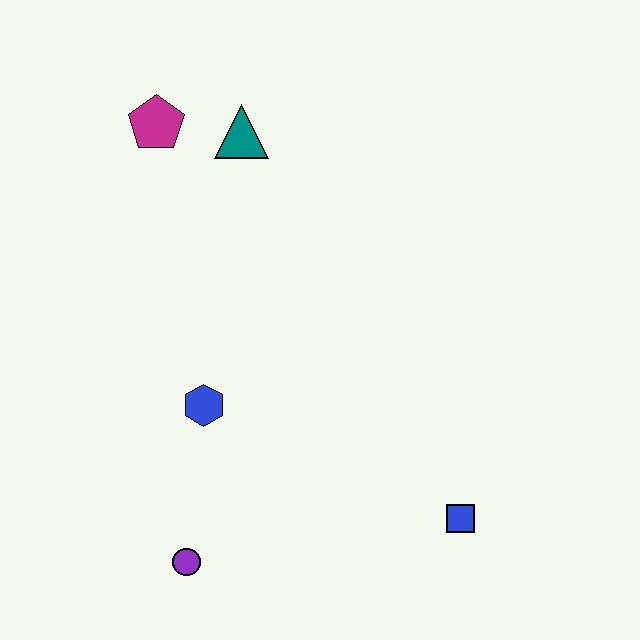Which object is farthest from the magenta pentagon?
The blue square is farthest from the magenta pentagon.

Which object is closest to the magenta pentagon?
The teal triangle is closest to the magenta pentagon.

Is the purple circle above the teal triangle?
No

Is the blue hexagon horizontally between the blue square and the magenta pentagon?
Yes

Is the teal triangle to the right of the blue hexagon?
Yes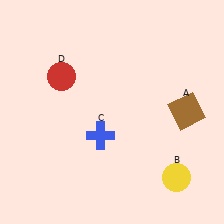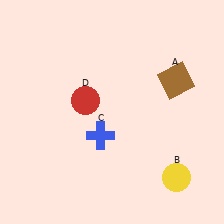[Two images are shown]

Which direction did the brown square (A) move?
The brown square (A) moved up.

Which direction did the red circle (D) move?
The red circle (D) moved down.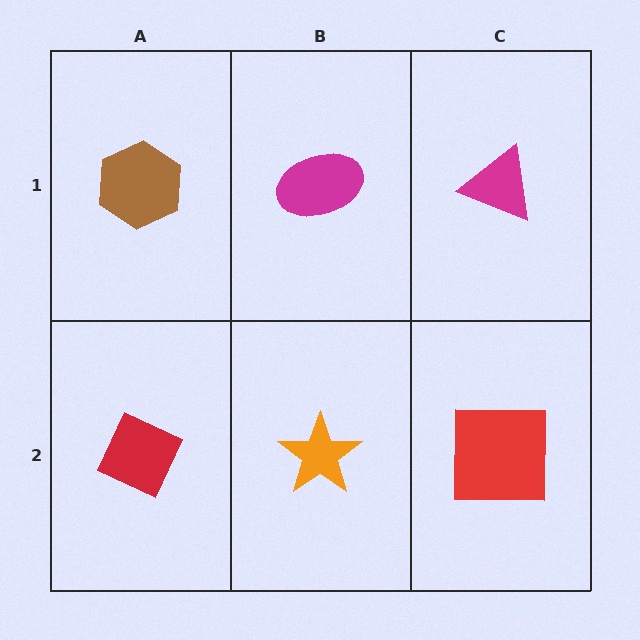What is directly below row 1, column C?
A red square.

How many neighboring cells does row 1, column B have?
3.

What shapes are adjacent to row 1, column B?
An orange star (row 2, column B), a brown hexagon (row 1, column A), a magenta triangle (row 1, column C).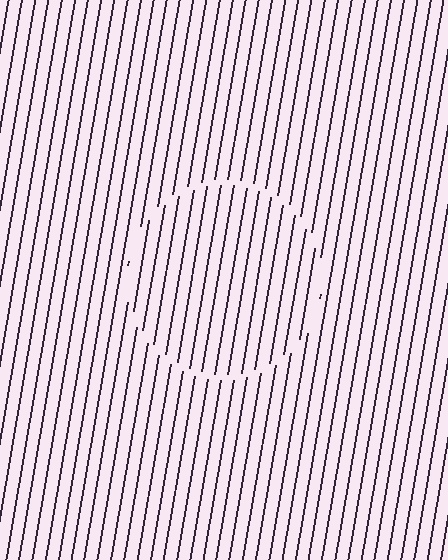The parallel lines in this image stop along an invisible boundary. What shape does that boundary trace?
An illusory circle. The interior of the shape contains the same grating, shifted by half a period — the contour is defined by the phase discontinuity where line-ends from the inner and outer gratings abut.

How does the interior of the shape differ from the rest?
The interior of the shape contains the same grating, shifted by half a period — the contour is defined by the phase discontinuity where line-ends from the inner and outer gratings abut.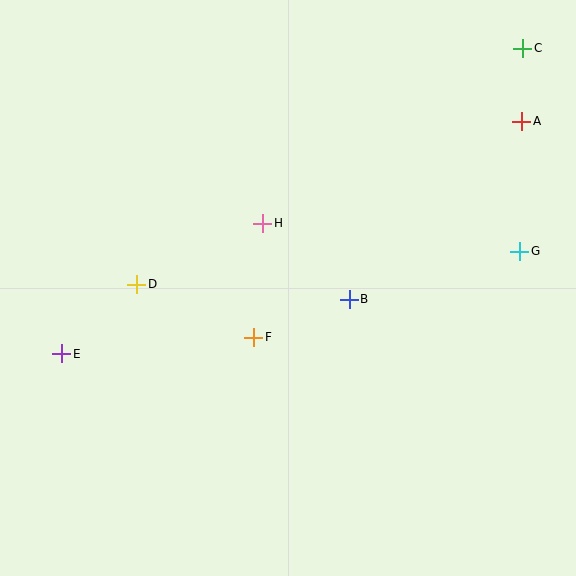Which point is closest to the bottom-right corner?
Point G is closest to the bottom-right corner.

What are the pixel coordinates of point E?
Point E is at (62, 354).